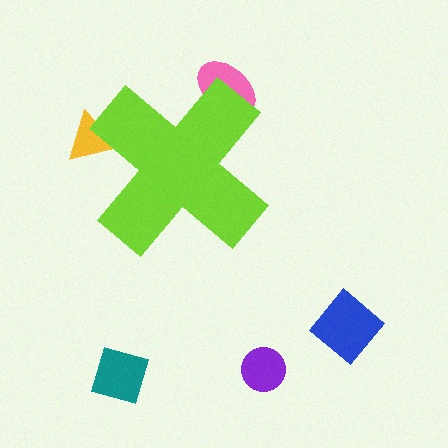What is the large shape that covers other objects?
A lime cross.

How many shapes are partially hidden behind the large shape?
2 shapes are partially hidden.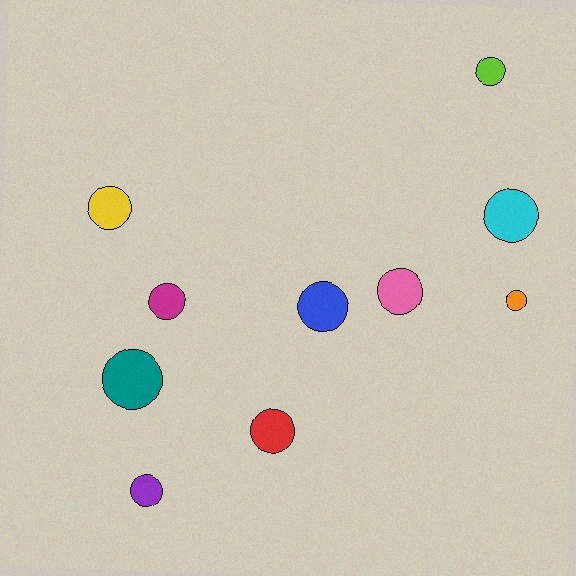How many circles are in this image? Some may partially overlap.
There are 10 circles.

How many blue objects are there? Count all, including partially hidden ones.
There is 1 blue object.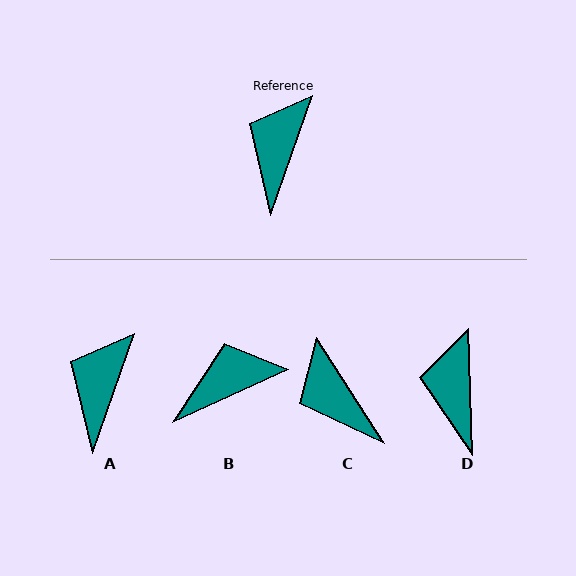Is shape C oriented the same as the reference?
No, it is off by about 52 degrees.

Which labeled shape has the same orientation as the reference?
A.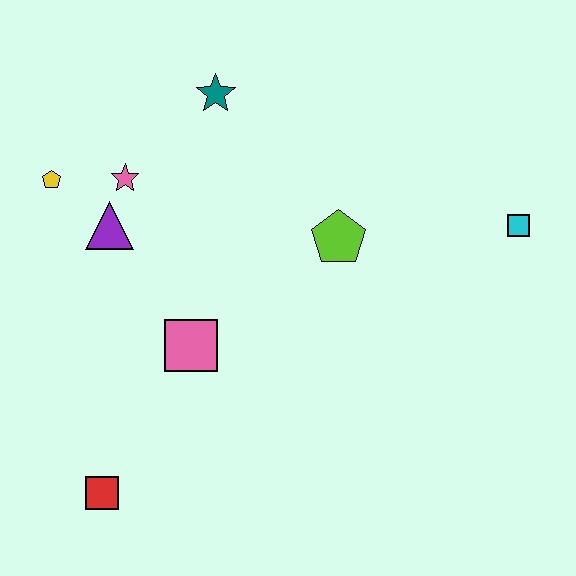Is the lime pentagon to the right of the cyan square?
No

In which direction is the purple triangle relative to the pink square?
The purple triangle is above the pink square.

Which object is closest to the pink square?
The purple triangle is closest to the pink square.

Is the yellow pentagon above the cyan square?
Yes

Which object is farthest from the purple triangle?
The cyan square is farthest from the purple triangle.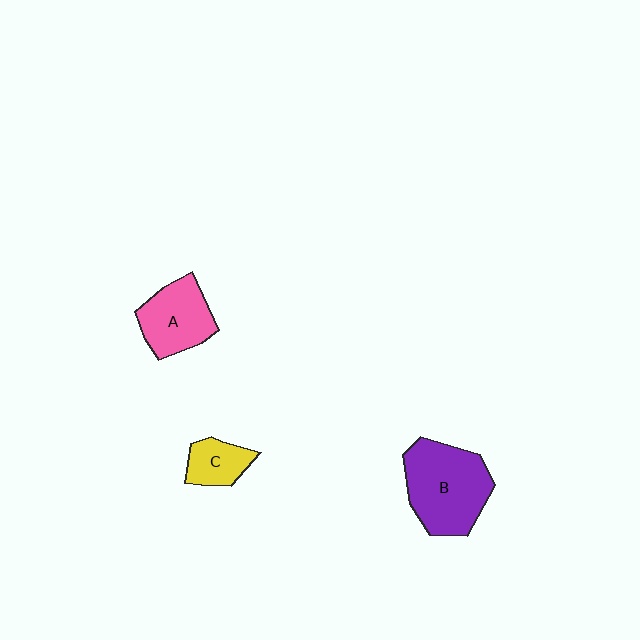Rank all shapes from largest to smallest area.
From largest to smallest: B (purple), A (pink), C (yellow).